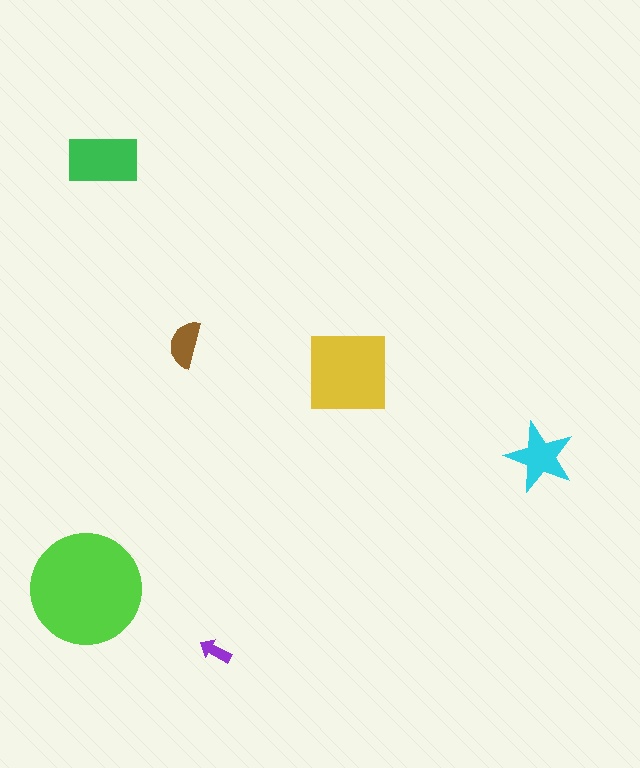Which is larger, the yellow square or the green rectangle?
The yellow square.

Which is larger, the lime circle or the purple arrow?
The lime circle.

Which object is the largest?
The lime circle.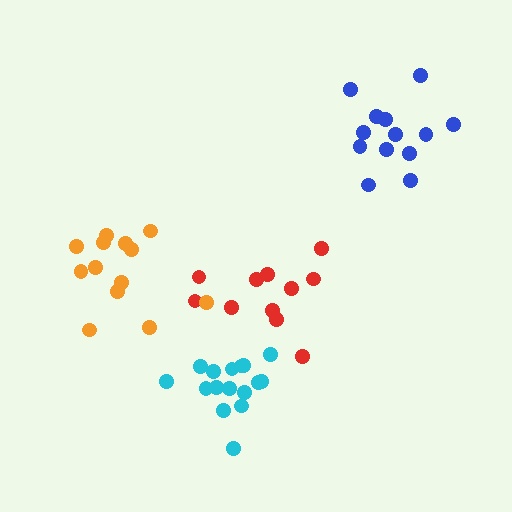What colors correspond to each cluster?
The clusters are colored: red, orange, blue, cyan.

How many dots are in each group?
Group 1: 11 dots, Group 2: 13 dots, Group 3: 13 dots, Group 4: 16 dots (53 total).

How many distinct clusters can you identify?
There are 4 distinct clusters.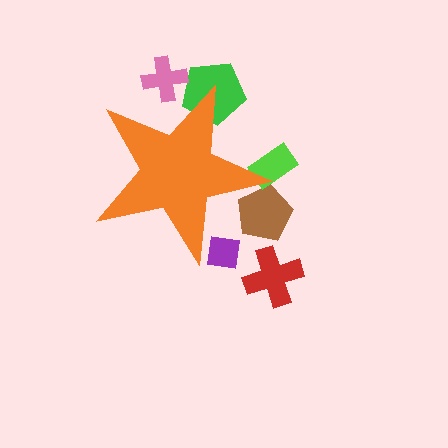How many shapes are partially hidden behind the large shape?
5 shapes are partially hidden.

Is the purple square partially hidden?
Yes, the purple square is partially hidden behind the orange star.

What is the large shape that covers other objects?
An orange star.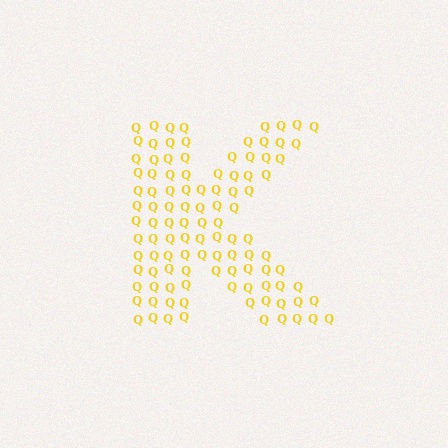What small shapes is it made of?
It is made of small letter Q's.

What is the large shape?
The large shape is the letter K.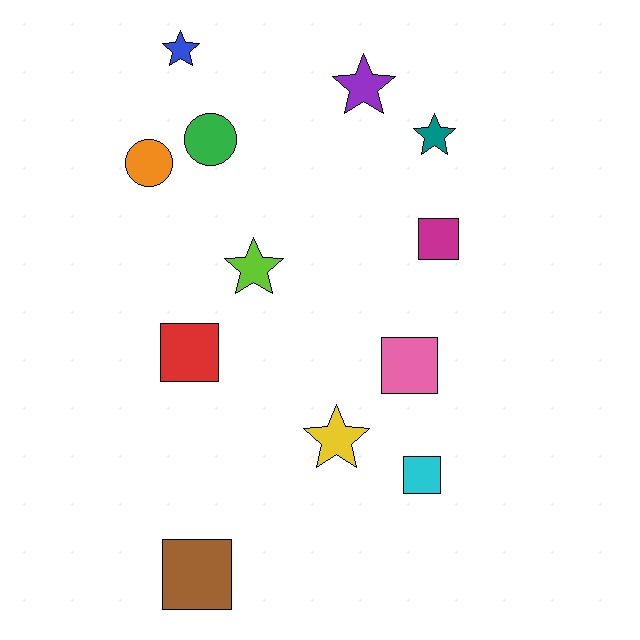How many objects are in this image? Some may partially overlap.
There are 12 objects.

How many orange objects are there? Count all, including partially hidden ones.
There is 1 orange object.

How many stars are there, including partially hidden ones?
There are 5 stars.